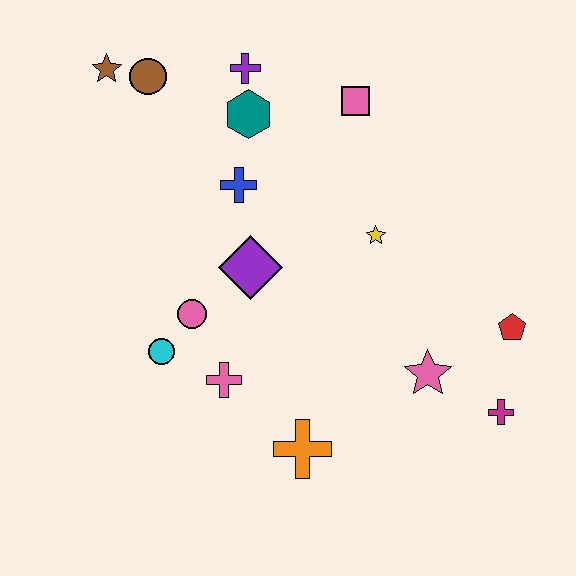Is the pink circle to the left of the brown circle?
No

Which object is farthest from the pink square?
The orange cross is farthest from the pink square.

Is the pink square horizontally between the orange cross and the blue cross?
No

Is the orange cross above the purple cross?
No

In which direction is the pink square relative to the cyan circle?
The pink square is above the cyan circle.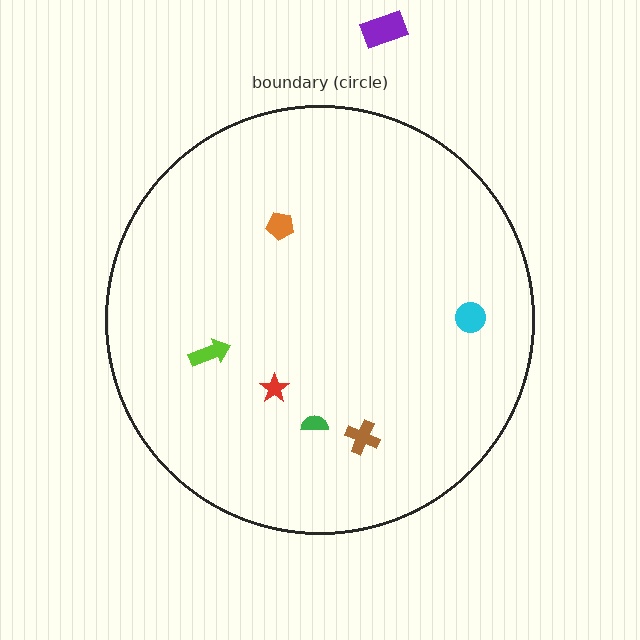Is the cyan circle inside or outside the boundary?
Inside.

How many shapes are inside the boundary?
6 inside, 1 outside.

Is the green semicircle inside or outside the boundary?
Inside.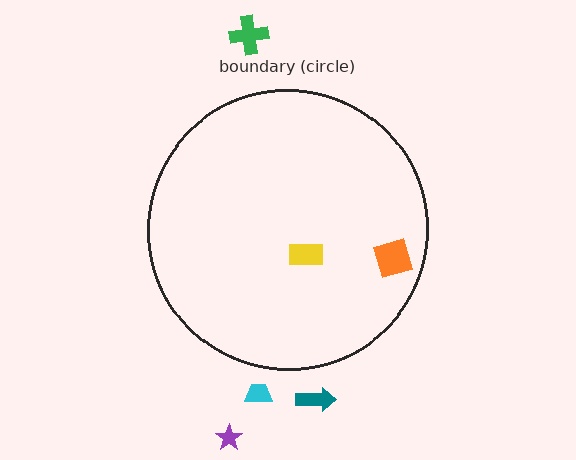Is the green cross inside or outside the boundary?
Outside.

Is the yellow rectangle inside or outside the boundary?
Inside.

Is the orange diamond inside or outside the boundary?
Inside.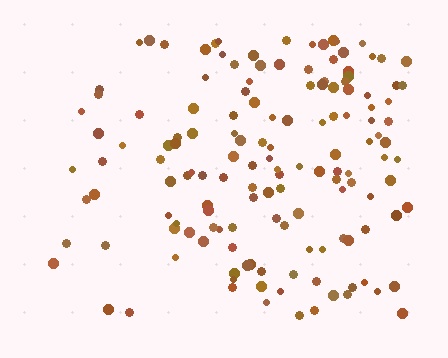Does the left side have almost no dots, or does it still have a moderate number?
Still a moderate number, just noticeably fewer than the right.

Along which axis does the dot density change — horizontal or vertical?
Horizontal.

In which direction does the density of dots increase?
From left to right, with the right side densest.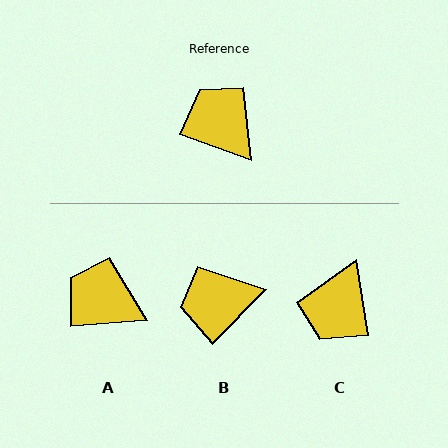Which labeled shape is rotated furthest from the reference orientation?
C, about 120 degrees away.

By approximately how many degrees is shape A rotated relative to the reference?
Approximately 25 degrees counter-clockwise.